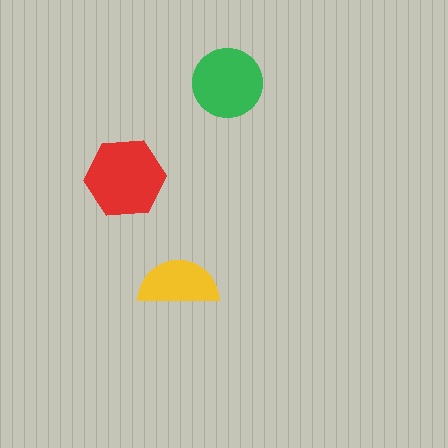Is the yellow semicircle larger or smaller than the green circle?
Smaller.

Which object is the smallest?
The yellow semicircle.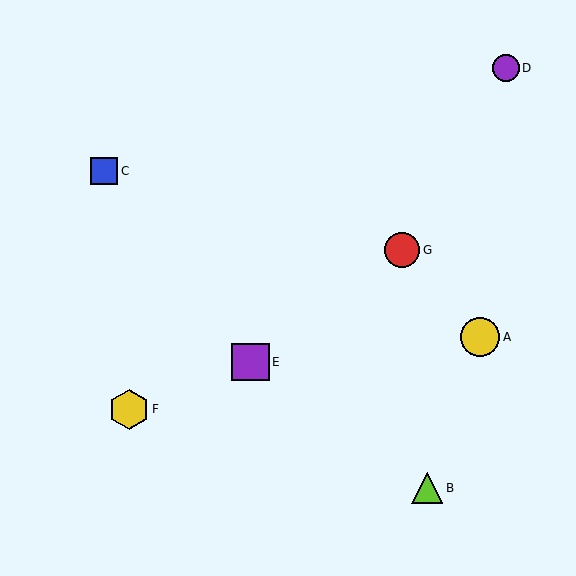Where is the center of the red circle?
The center of the red circle is at (402, 250).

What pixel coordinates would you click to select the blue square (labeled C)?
Click at (104, 171) to select the blue square C.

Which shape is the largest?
The yellow hexagon (labeled F) is the largest.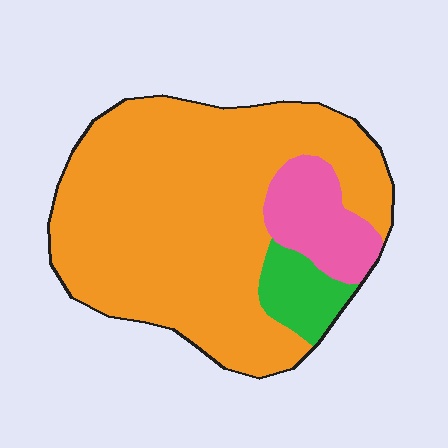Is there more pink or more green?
Pink.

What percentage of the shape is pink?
Pink covers around 15% of the shape.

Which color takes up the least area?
Green, at roughly 10%.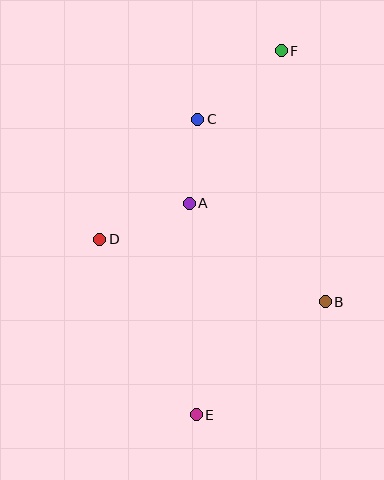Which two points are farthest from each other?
Points E and F are farthest from each other.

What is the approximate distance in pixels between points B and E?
The distance between B and E is approximately 171 pixels.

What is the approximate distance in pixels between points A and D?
The distance between A and D is approximately 97 pixels.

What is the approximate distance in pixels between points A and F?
The distance between A and F is approximately 178 pixels.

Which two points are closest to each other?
Points A and C are closest to each other.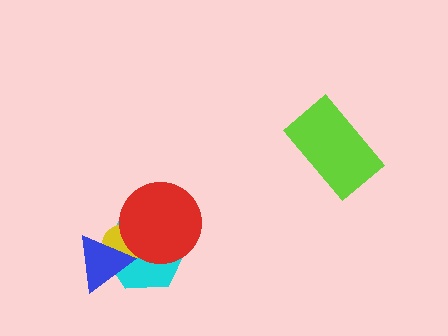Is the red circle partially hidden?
No, no other shape covers it.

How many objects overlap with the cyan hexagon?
3 objects overlap with the cyan hexagon.